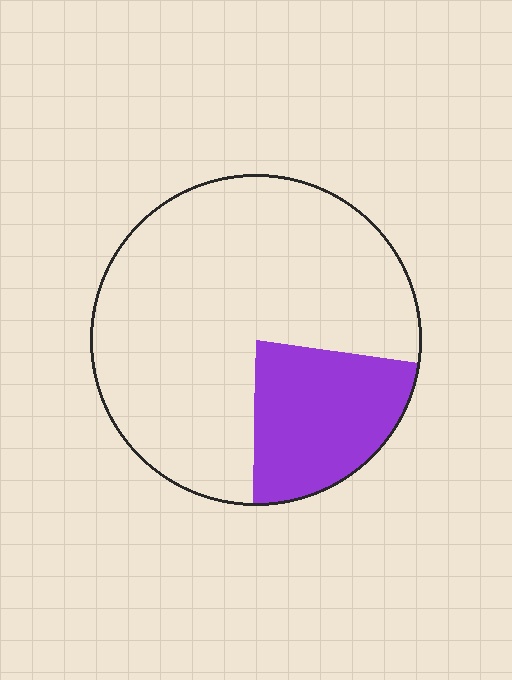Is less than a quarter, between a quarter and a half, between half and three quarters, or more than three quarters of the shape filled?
Less than a quarter.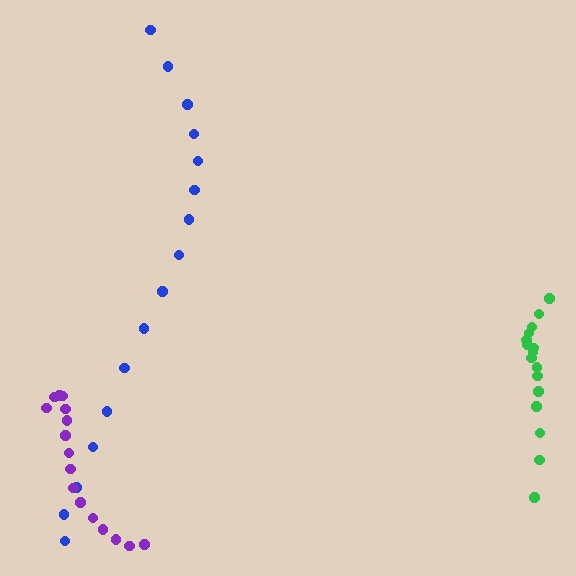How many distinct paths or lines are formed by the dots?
There are 3 distinct paths.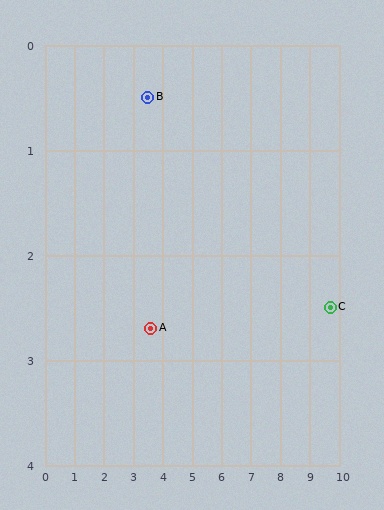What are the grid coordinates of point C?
Point C is at approximately (9.7, 2.5).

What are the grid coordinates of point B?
Point B is at approximately (3.5, 0.5).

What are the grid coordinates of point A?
Point A is at approximately (3.6, 2.7).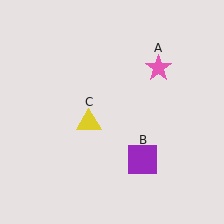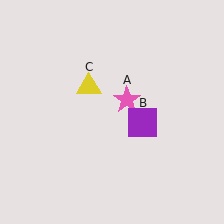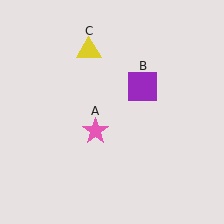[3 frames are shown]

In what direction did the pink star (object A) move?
The pink star (object A) moved down and to the left.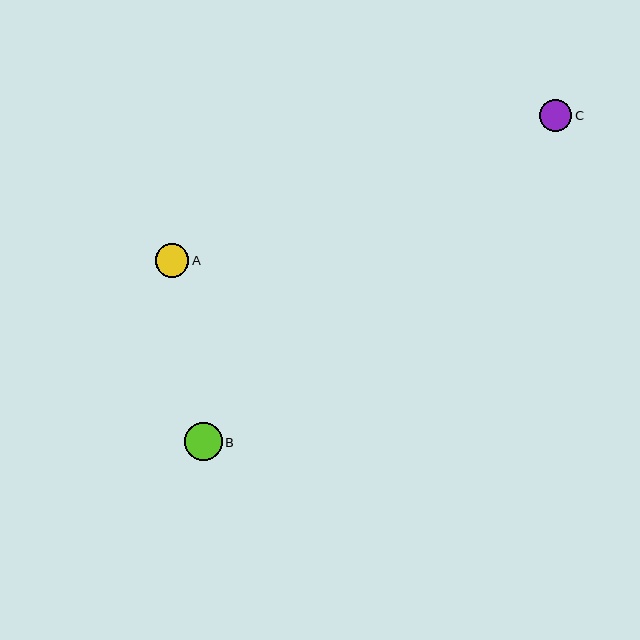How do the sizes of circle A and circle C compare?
Circle A and circle C are approximately the same size.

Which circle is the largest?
Circle B is the largest with a size of approximately 38 pixels.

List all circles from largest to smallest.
From largest to smallest: B, A, C.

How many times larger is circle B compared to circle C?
Circle B is approximately 1.2 times the size of circle C.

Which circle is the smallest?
Circle C is the smallest with a size of approximately 32 pixels.